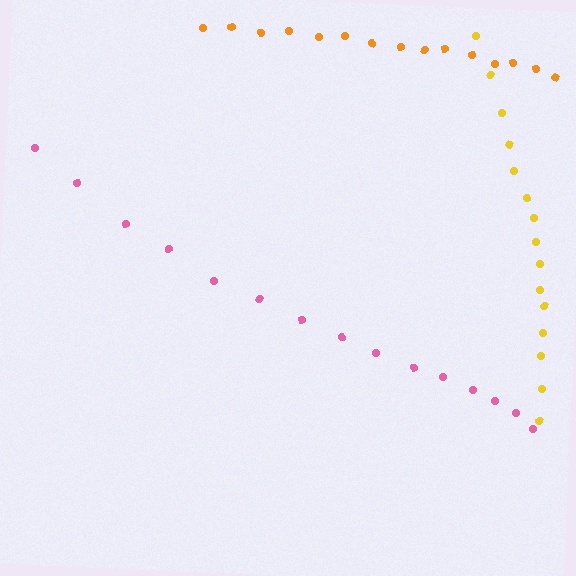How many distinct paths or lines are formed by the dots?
There are 3 distinct paths.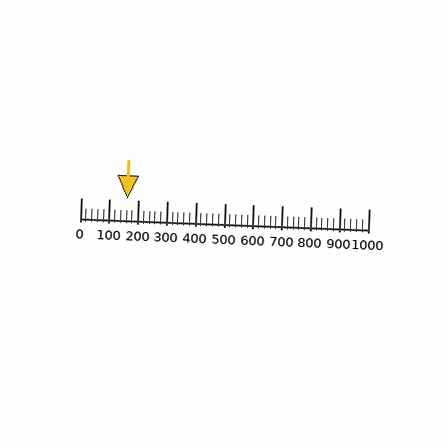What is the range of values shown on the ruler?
The ruler shows values from 0 to 1000.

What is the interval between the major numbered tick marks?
The major tick marks are spaced 100 units apart.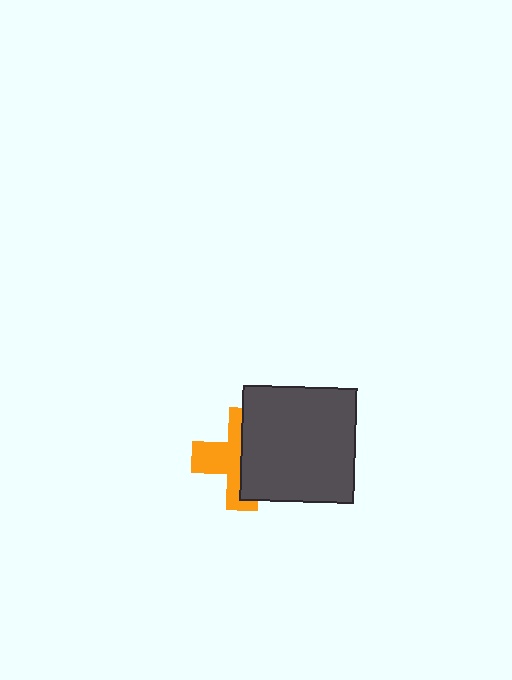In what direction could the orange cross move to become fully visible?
The orange cross could move left. That would shift it out from behind the dark gray square entirely.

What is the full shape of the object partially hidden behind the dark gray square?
The partially hidden object is an orange cross.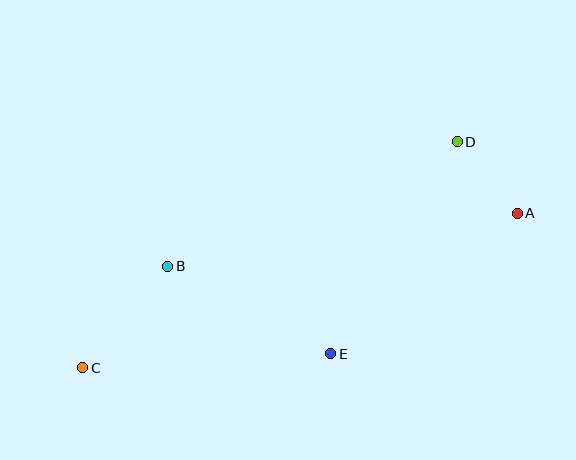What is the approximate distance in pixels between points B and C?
The distance between B and C is approximately 132 pixels.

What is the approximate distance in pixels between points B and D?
The distance between B and D is approximately 315 pixels.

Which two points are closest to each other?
Points A and D are closest to each other.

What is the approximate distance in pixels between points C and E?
The distance between C and E is approximately 249 pixels.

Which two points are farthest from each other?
Points A and C are farthest from each other.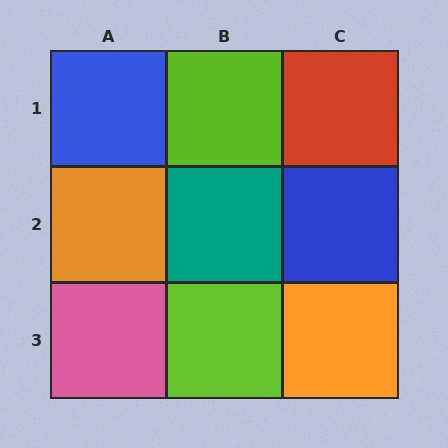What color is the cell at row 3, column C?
Orange.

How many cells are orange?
2 cells are orange.